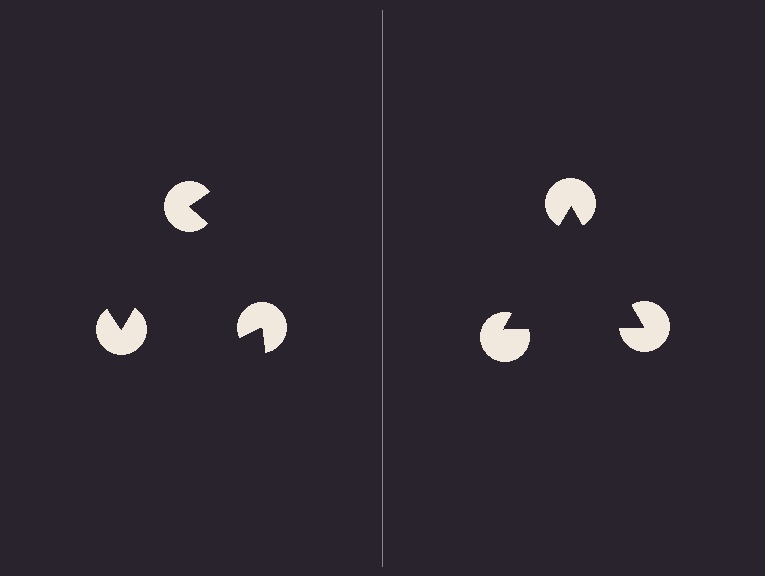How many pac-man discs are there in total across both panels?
6 — 3 on each side.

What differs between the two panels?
The pac-man discs are positioned identically on both sides; only the wedge orientations differ. On the right they align to a triangle; on the left they are misaligned.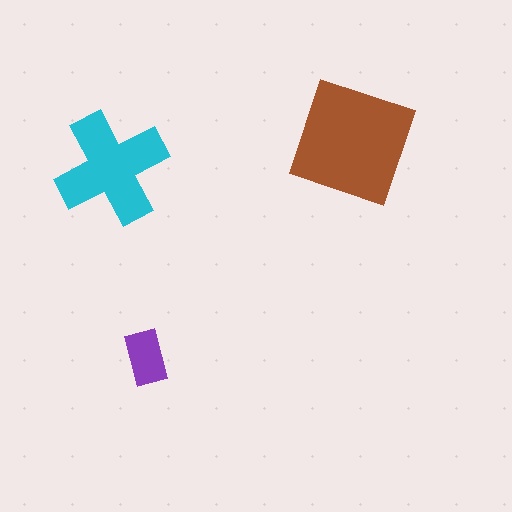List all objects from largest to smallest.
The brown square, the cyan cross, the purple rectangle.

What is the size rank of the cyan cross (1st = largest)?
2nd.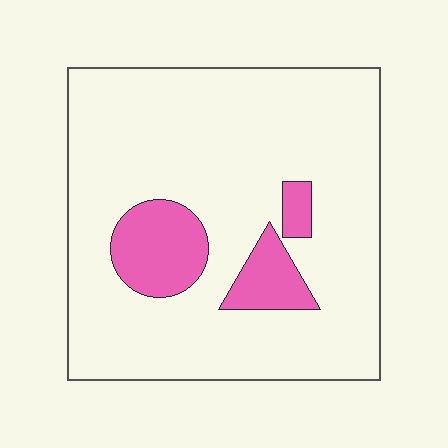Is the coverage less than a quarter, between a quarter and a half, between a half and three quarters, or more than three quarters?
Less than a quarter.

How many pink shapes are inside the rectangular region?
3.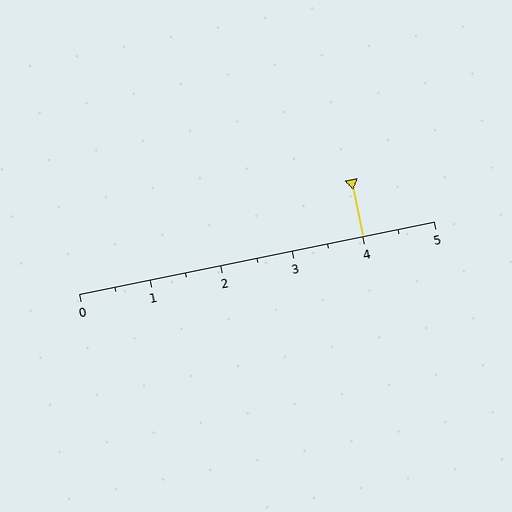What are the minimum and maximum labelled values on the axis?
The axis runs from 0 to 5.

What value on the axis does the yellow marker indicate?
The marker indicates approximately 4.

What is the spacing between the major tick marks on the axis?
The major ticks are spaced 1 apart.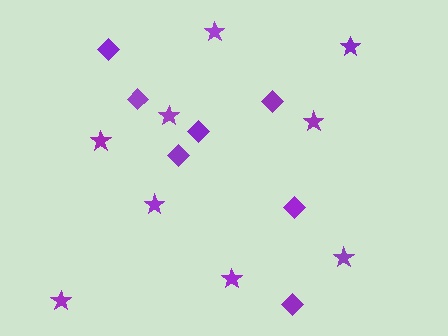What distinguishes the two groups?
There are 2 groups: one group of diamonds (7) and one group of stars (9).